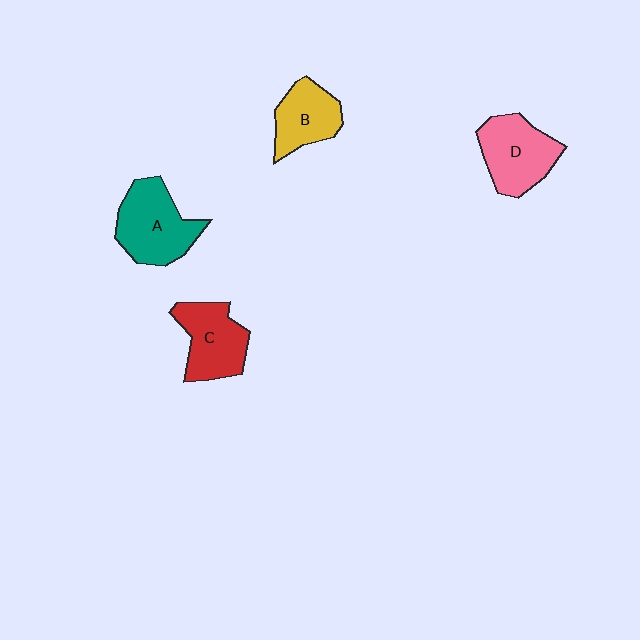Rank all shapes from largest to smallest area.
From largest to smallest: A (teal), D (pink), C (red), B (yellow).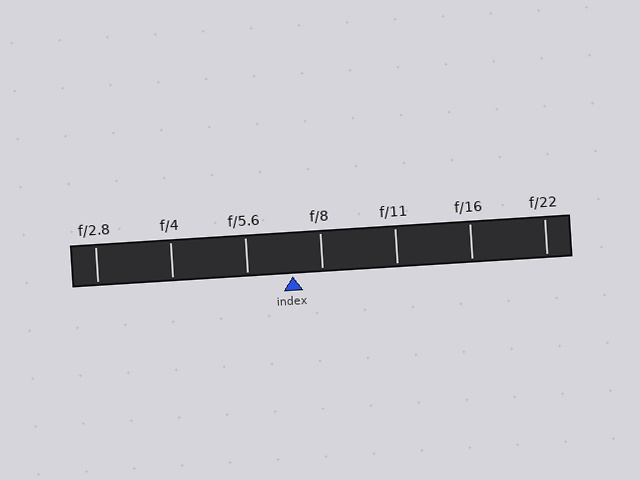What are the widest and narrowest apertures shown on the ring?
The widest aperture shown is f/2.8 and the narrowest is f/22.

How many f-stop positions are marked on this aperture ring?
There are 7 f-stop positions marked.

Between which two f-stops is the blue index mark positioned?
The index mark is between f/5.6 and f/8.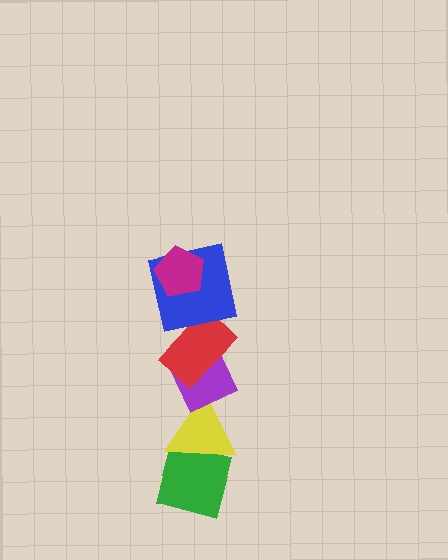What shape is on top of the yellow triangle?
The purple diamond is on top of the yellow triangle.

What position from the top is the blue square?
The blue square is 2nd from the top.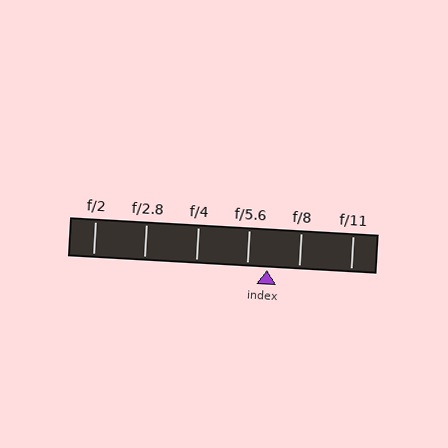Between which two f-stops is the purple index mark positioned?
The index mark is between f/5.6 and f/8.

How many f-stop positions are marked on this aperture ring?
There are 6 f-stop positions marked.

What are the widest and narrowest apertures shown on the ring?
The widest aperture shown is f/2 and the narrowest is f/11.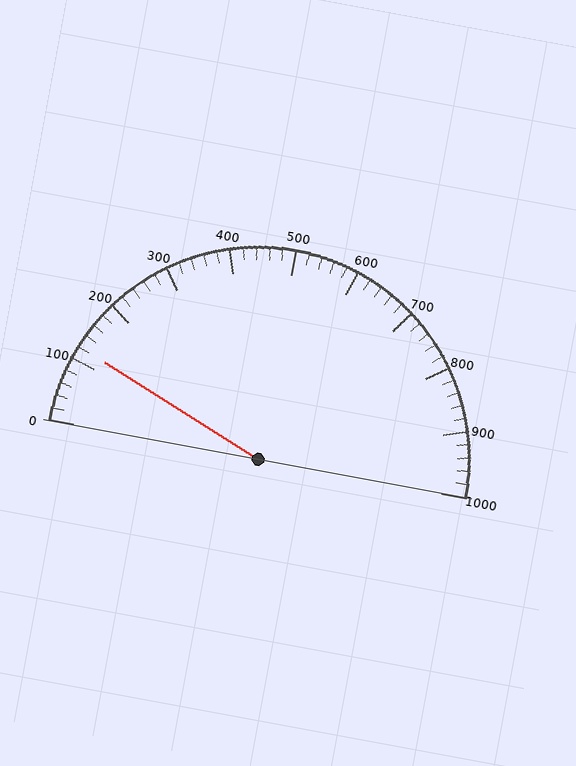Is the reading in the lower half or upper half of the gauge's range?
The reading is in the lower half of the range (0 to 1000).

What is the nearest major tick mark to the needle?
The nearest major tick mark is 100.